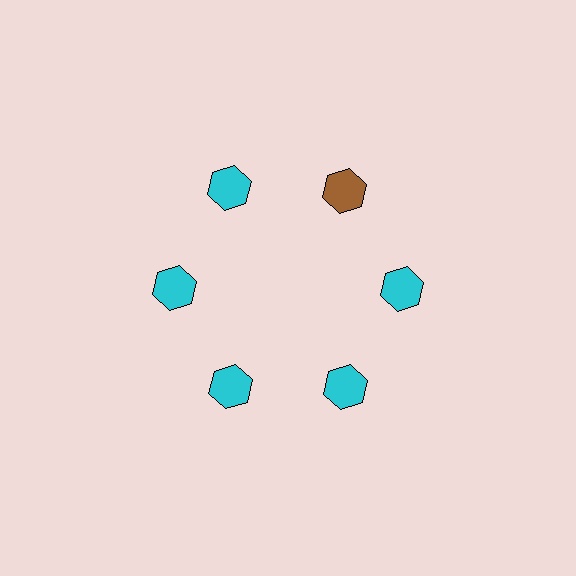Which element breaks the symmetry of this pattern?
The brown hexagon at roughly the 1 o'clock position breaks the symmetry. All other shapes are cyan hexagons.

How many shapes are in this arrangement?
There are 6 shapes arranged in a ring pattern.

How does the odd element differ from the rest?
It has a different color: brown instead of cyan.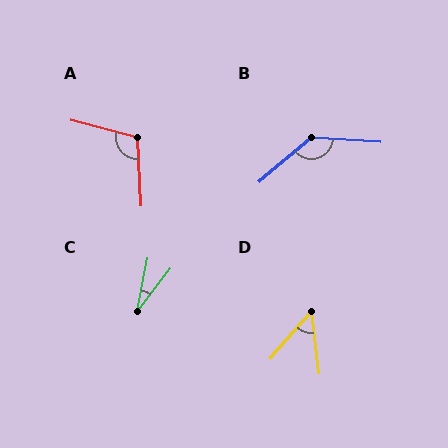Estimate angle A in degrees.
Approximately 108 degrees.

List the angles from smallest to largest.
C (27°), D (48°), A (108°), B (136°).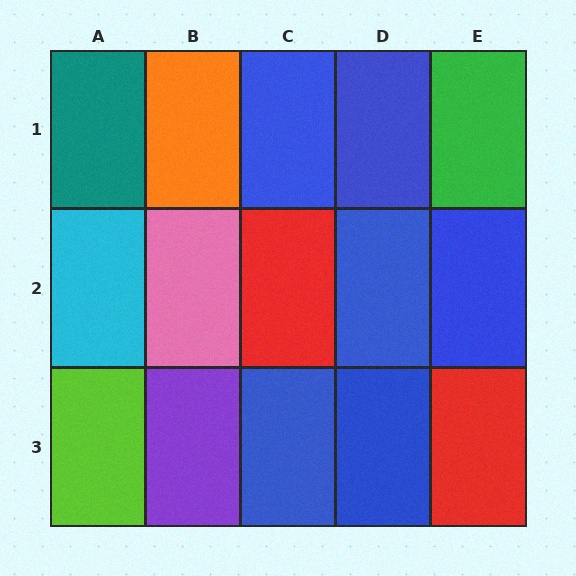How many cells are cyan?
1 cell is cyan.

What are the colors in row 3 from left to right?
Lime, purple, blue, blue, red.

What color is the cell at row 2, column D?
Blue.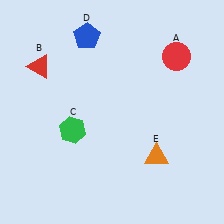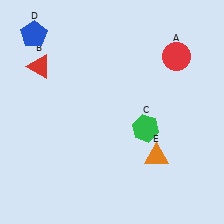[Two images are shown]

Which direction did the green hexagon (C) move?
The green hexagon (C) moved right.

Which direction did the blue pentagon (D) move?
The blue pentagon (D) moved left.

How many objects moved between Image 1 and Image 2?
2 objects moved between the two images.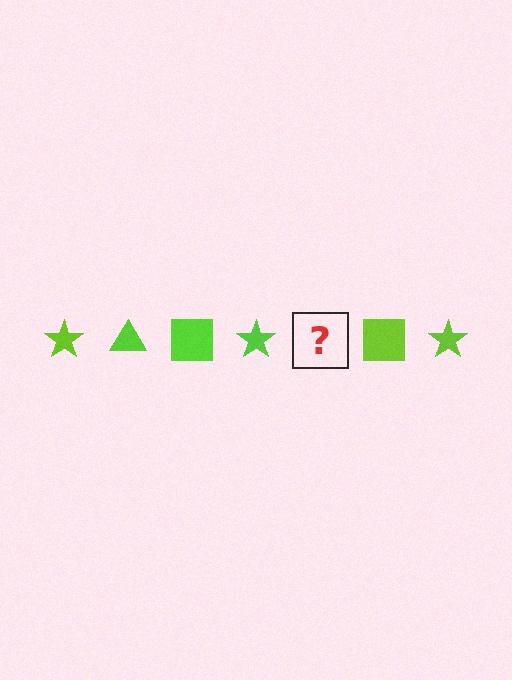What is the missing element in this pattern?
The missing element is a lime triangle.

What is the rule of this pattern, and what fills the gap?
The rule is that the pattern cycles through star, triangle, square shapes in lime. The gap should be filled with a lime triangle.